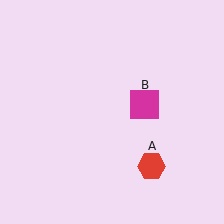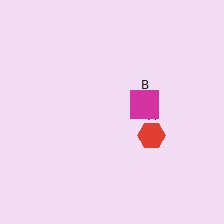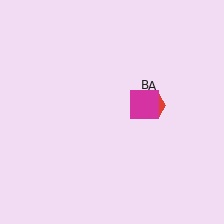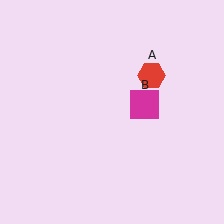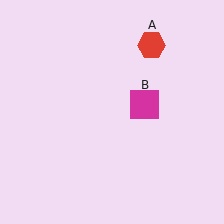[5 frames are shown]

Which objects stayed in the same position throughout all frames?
Magenta square (object B) remained stationary.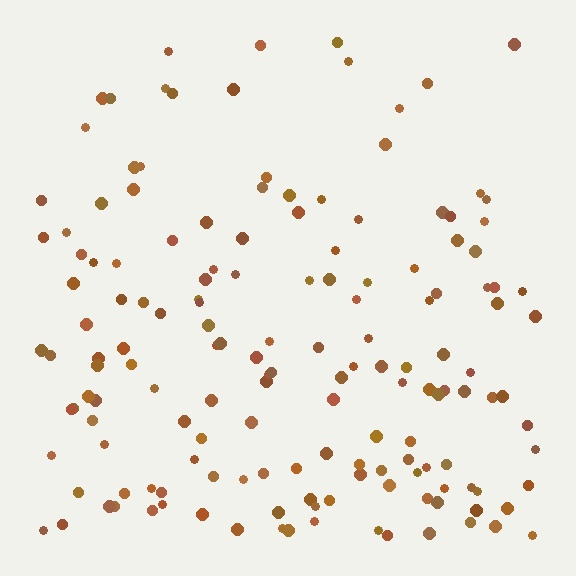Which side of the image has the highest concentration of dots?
The bottom.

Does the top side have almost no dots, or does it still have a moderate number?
Still a moderate number, just noticeably fewer than the bottom.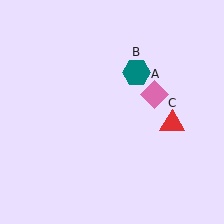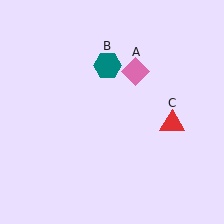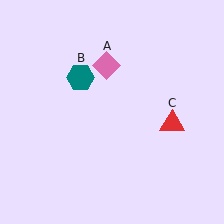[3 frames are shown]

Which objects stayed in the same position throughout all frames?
Red triangle (object C) remained stationary.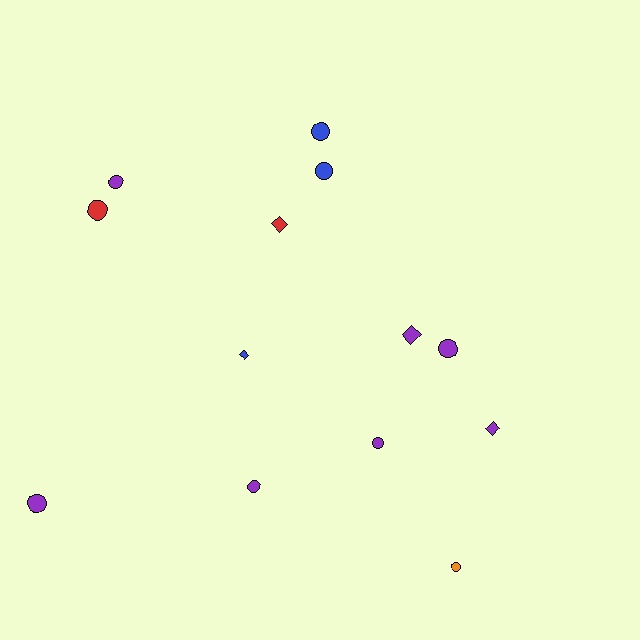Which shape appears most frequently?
Circle, with 9 objects.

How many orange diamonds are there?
There are no orange diamonds.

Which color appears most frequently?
Purple, with 7 objects.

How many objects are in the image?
There are 13 objects.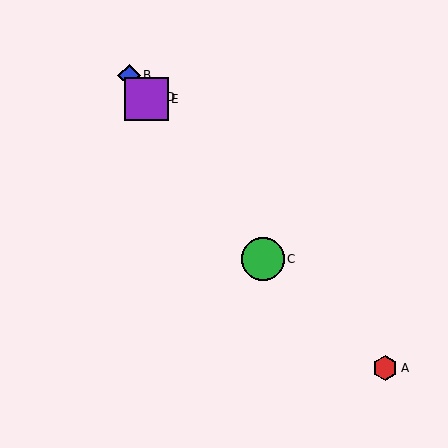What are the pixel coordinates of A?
Object A is at (385, 368).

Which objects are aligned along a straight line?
Objects B, C, D, E are aligned along a straight line.